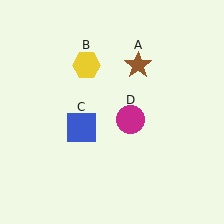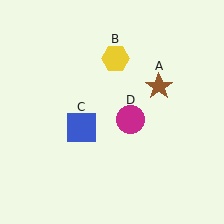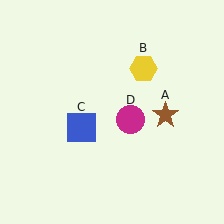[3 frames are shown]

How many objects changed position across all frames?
2 objects changed position: brown star (object A), yellow hexagon (object B).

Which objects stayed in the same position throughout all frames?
Blue square (object C) and magenta circle (object D) remained stationary.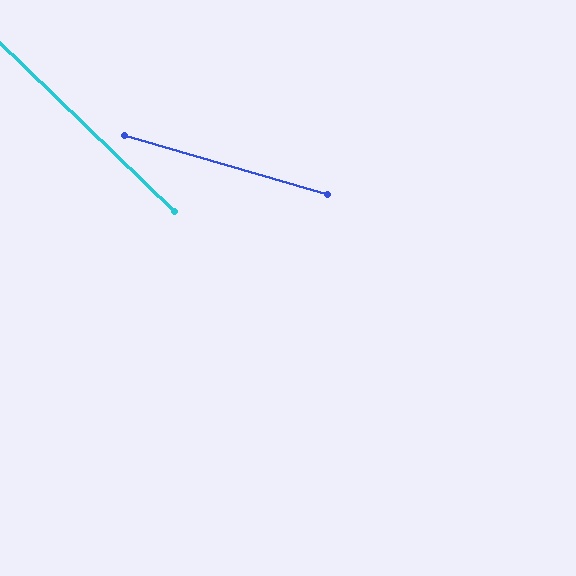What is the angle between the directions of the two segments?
Approximately 28 degrees.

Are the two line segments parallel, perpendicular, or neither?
Neither parallel nor perpendicular — they differ by about 28°.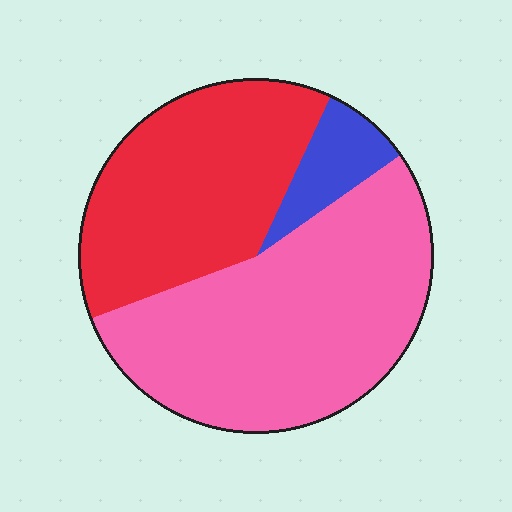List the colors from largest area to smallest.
From largest to smallest: pink, red, blue.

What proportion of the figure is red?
Red takes up about three eighths (3/8) of the figure.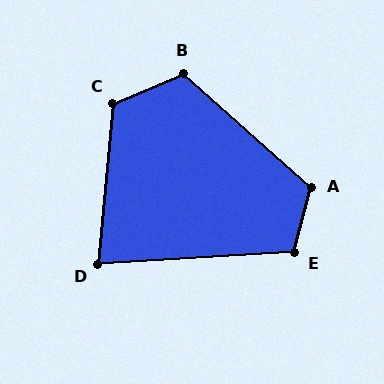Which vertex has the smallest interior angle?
D, at approximately 81 degrees.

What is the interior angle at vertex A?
Approximately 118 degrees (obtuse).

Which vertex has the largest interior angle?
C, at approximately 118 degrees.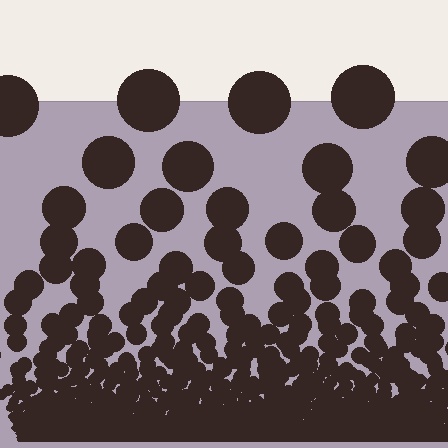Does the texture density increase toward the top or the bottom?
Density increases toward the bottom.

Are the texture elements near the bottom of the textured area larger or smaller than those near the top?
Smaller. The gradient is inverted — elements near the bottom are smaller and denser.